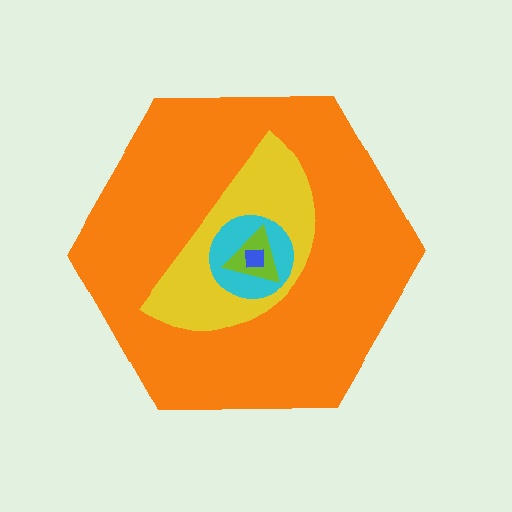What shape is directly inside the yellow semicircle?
The cyan circle.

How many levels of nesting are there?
5.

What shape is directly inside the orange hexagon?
The yellow semicircle.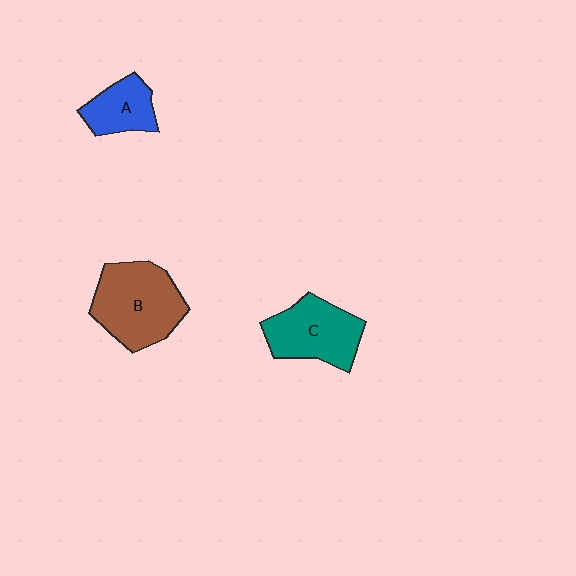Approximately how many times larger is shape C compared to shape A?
Approximately 1.6 times.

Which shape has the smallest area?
Shape A (blue).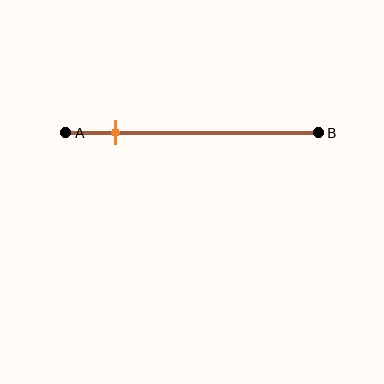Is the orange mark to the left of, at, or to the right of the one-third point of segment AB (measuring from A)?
The orange mark is to the left of the one-third point of segment AB.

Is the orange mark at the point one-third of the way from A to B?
No, the mark is at about 20% from A, not at the 33% one-third point.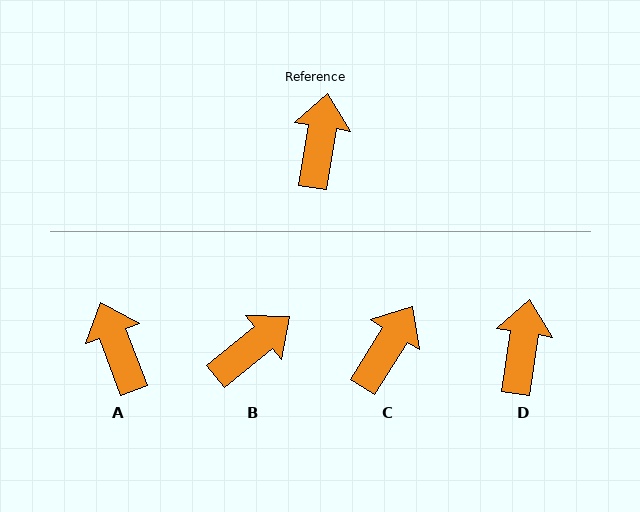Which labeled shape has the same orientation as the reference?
D.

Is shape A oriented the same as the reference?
No, it is off by about 30 degrees.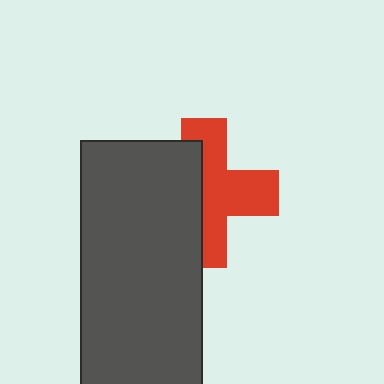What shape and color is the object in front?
The object in front is a dark gray rectangle.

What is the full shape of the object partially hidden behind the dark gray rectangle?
The partially hidden object is a red cross.